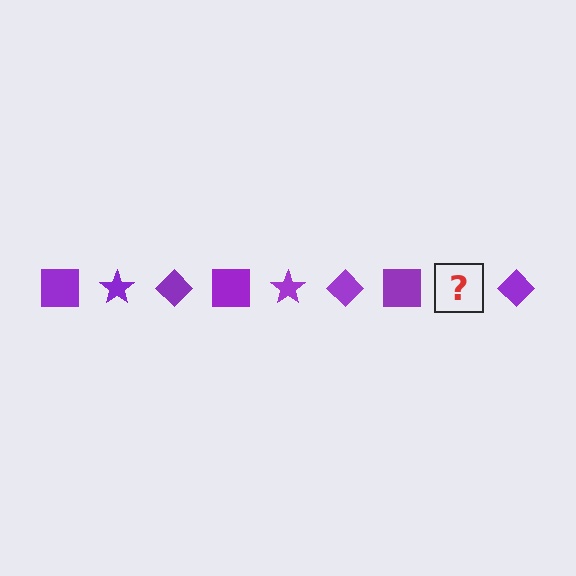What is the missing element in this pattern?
The missing element is a purple star.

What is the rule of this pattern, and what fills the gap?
The rule is that the pattern cycles through square, star, diamond shapes in purple. The gap should be filled with a purple star.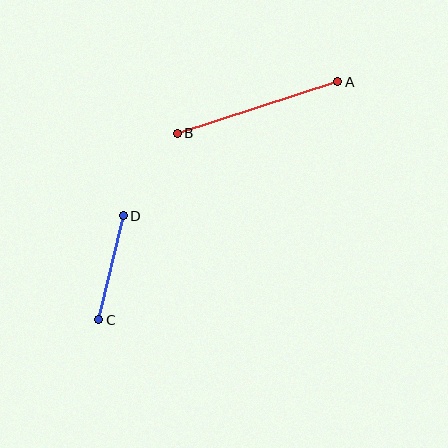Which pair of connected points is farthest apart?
Points A and B are farthest apart.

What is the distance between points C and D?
The distance is approximately 107 pixels.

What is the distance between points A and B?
The distance is approximately 169 pixels.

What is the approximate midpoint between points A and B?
The midpoint is at approximately (257, 108) pixels.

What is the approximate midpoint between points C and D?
The midpoint is at approximately (111, 268) pixels.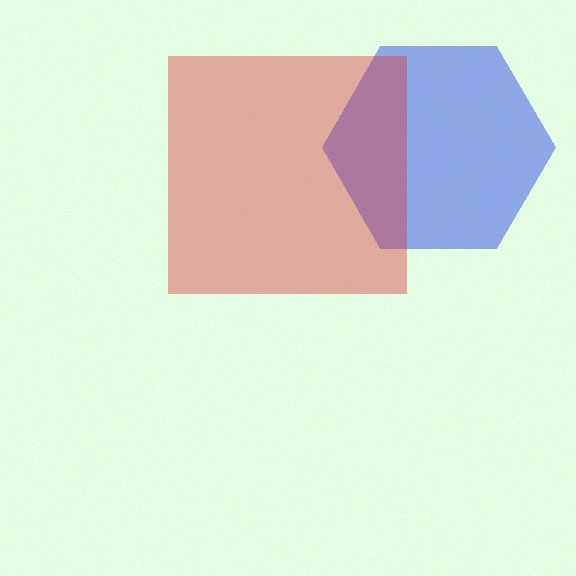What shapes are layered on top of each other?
The layered shapes are: a blue hexagon, a red square.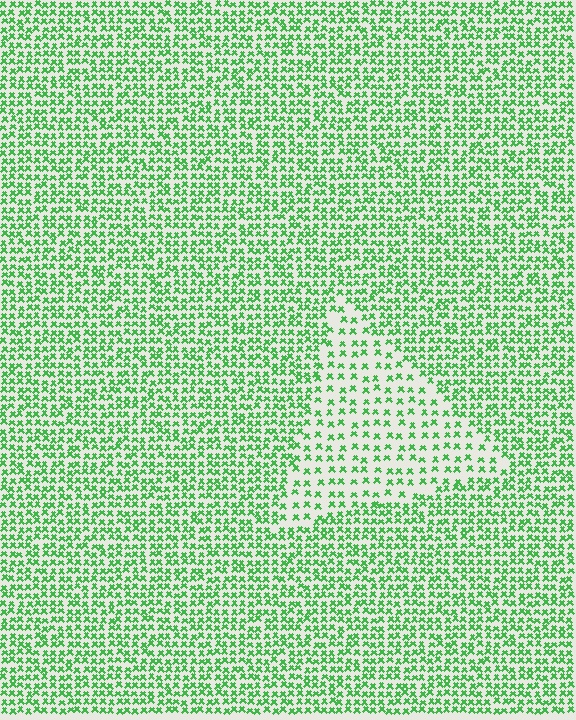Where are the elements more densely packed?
The elements are more densely packed outside the triangle boundary.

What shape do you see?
I see a triangle.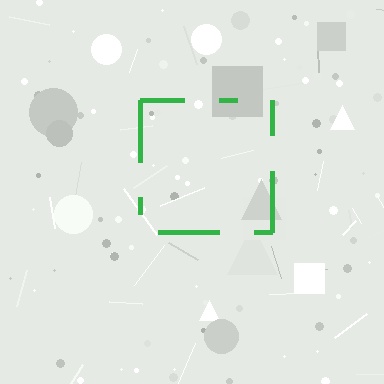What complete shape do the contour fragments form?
The contour fragments form a square.